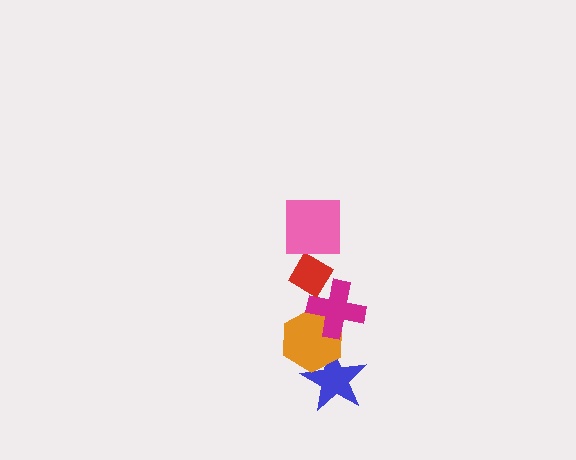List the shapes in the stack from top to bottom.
From top to bottom: the pink square, the red diamond, the magenta cross, the orange hexagon, the blue star.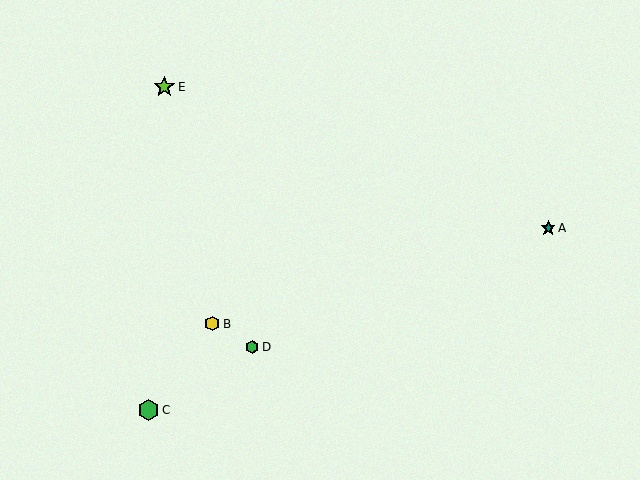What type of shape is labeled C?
Shape C is a green hexagon.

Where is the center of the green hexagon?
The center of the green hexagon is at (252, 347).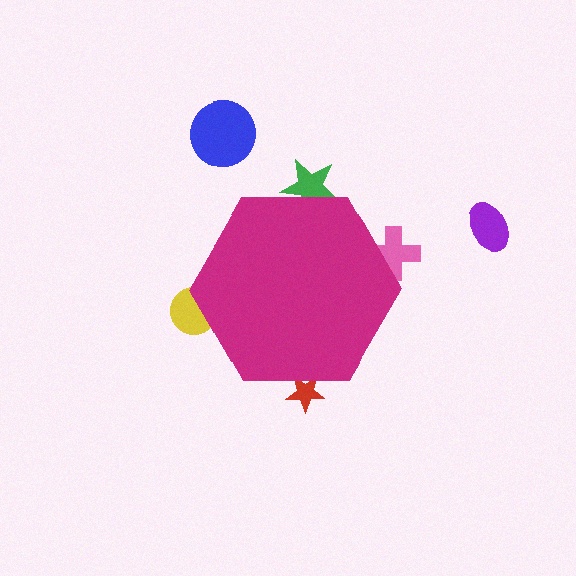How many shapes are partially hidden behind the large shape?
4 shapes are partially hidden.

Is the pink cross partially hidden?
Yes, the pink cross is partially hidden behind the magenta hexagon.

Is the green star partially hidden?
Yes, the green star is partially hidden behind the magenta hexagon.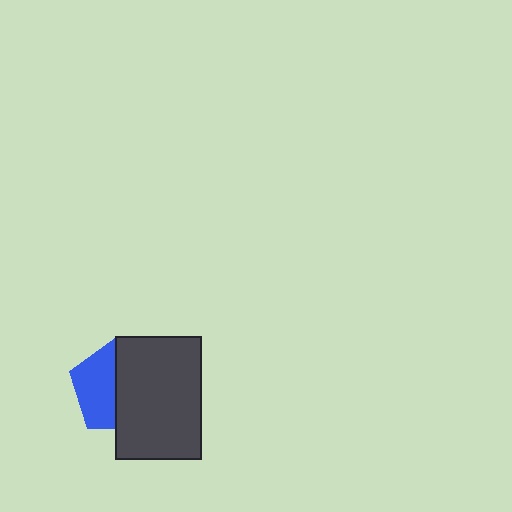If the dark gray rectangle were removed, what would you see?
You would see the complete blue pentagon.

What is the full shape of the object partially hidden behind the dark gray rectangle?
The partially hidden object is a blue pentagon.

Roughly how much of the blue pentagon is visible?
About half of it is visible (roughly 47%).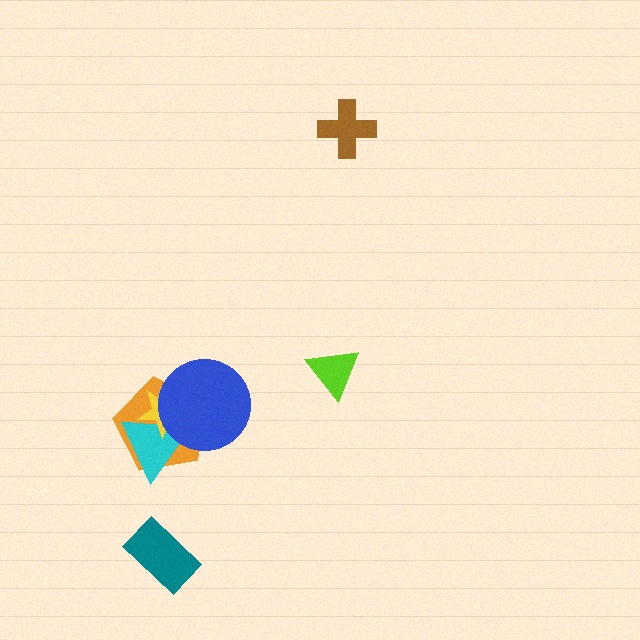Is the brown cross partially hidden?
No, no other shape covers it.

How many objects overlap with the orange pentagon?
3 objects overlap with the orange pentagon.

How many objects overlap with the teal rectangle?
0 objects overlap with the teal rectangle.